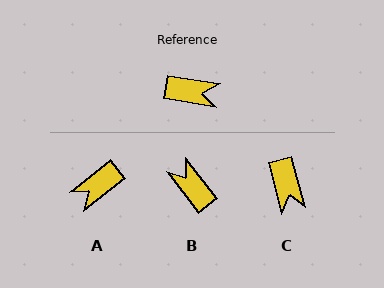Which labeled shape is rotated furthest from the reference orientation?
B, about 137 degrees away.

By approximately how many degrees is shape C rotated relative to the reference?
Approximately 66 degrees clockwise.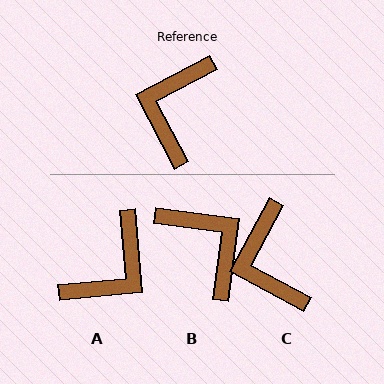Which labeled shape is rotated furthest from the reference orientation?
A, about 157 degrees away.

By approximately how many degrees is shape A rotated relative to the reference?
Approximately 157 degrees counter-clockwise.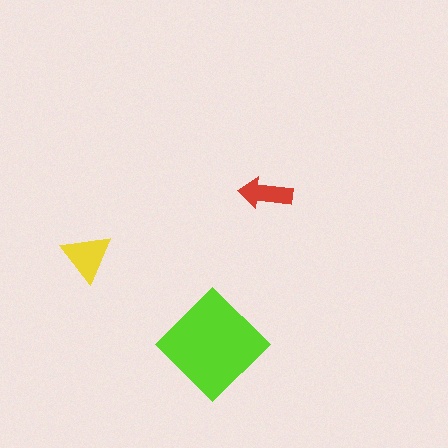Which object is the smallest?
The red arrow.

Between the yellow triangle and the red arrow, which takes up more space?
The yellow triangle.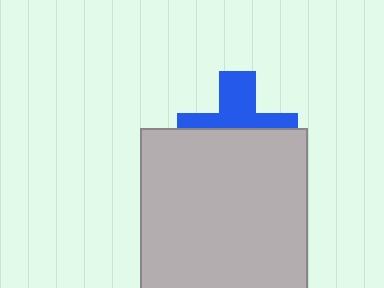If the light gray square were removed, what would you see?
You would see the complete blue cross.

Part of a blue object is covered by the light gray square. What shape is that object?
It is a cross.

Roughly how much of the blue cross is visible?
A small part of it is visible (roughly 43%).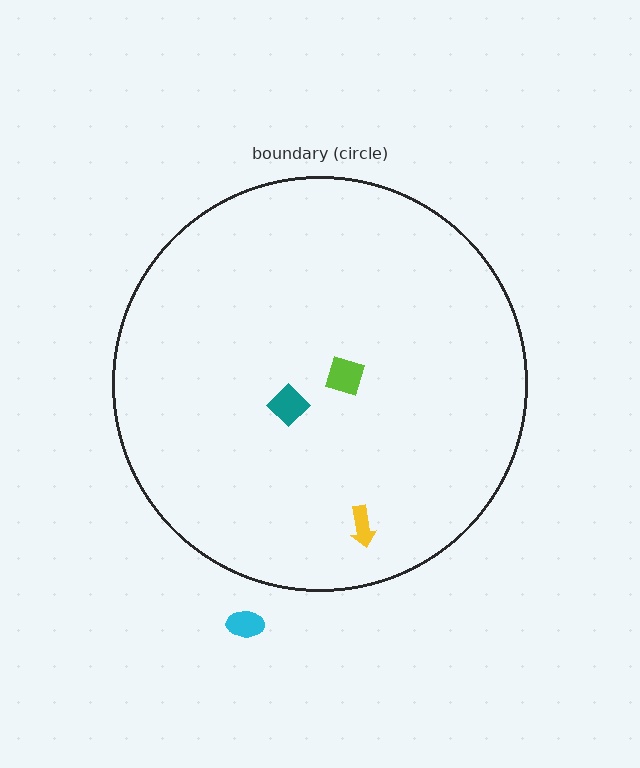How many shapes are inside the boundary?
3 inside, 1 outside.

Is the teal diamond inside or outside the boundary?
Inside.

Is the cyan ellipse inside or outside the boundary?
Outside.